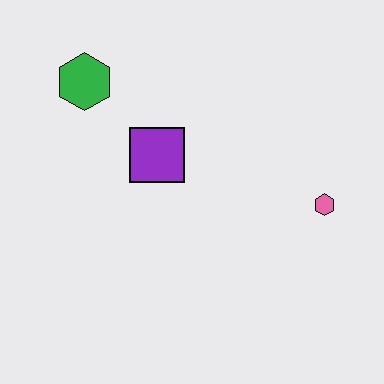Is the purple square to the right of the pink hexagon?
No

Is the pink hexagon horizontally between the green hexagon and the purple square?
No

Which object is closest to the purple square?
The green hexagon is closest to the purple square.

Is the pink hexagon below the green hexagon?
Yes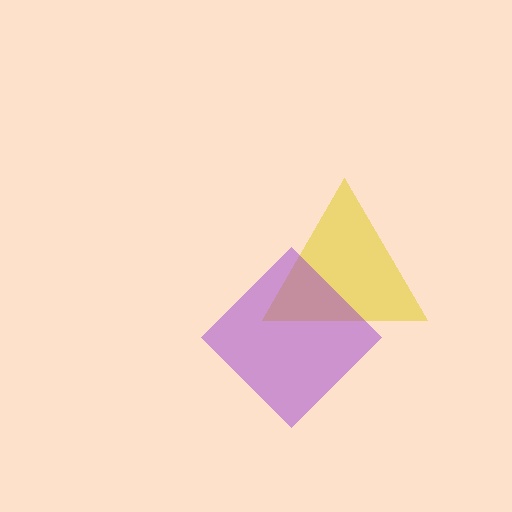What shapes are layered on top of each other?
The layered shapes are: a yellow triangle, a purple diamond.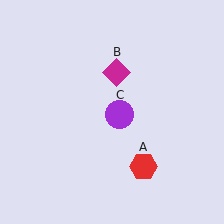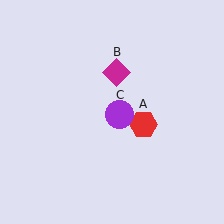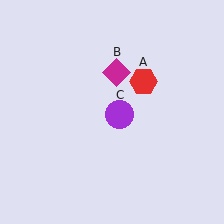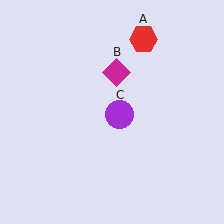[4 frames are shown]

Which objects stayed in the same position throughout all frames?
Magenta diamond (object B) and purple circle (object C) remained stationary.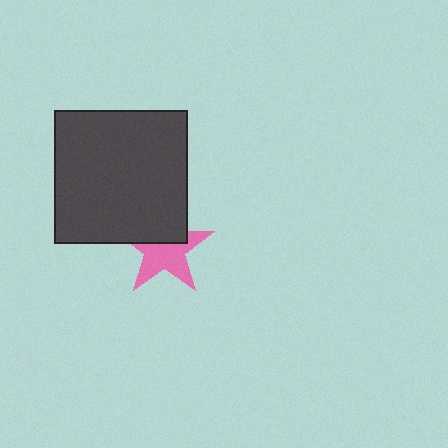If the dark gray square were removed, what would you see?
You would see the complete pink star.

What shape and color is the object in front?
The object in front is a dark gray square.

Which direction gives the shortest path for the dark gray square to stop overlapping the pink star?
Moving up gives the shortest separation.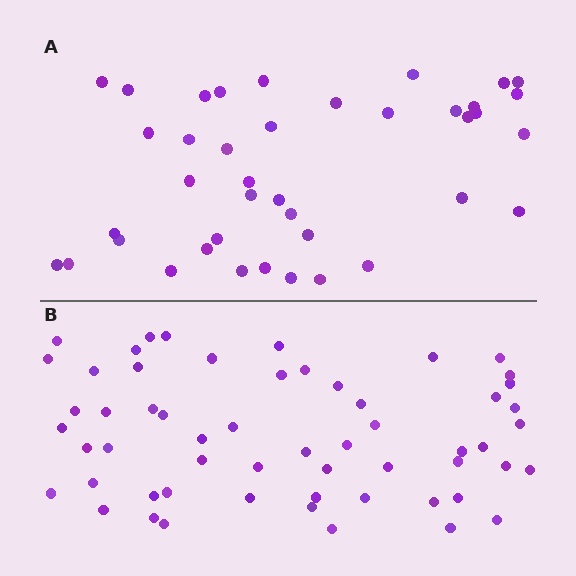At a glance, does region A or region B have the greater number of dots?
Region B (the bottom region) has more dots.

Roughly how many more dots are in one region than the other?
Region B has approximately 15 more dots than region A.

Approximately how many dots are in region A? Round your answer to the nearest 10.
About 40 dots.